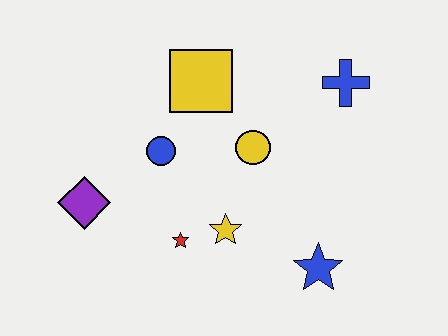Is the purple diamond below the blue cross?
Yes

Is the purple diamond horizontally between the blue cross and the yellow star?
No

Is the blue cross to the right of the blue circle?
Yes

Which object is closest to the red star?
The yellow star is closest to the red star.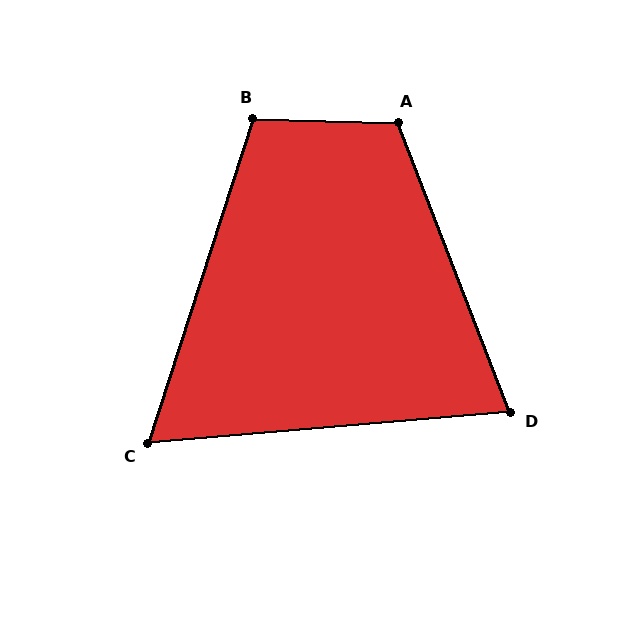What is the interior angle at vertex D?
Approximately 74 degrees (acute).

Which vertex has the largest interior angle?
A, at approximately 113 degrees.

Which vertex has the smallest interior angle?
C, at approximately 67 degrees.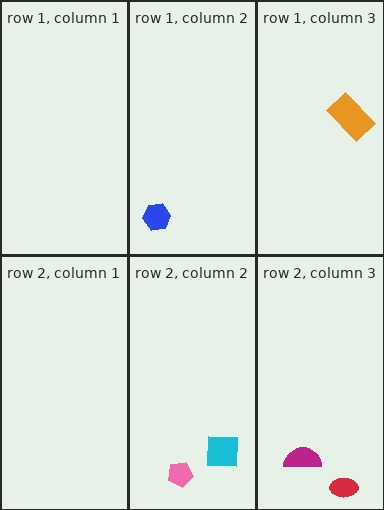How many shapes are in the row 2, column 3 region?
2.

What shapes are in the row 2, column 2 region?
The pink pentagon, the cyan square.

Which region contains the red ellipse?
The row 2, column 3 region.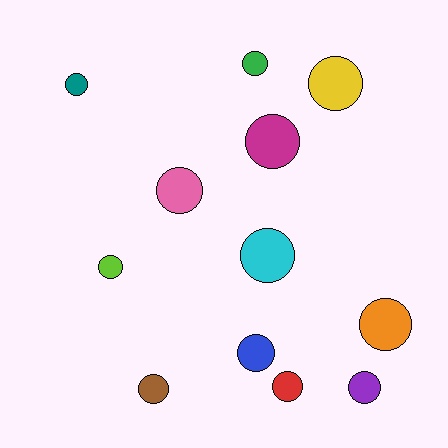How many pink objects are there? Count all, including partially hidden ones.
There is 1 pink object.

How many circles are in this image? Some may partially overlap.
There are 12 circles.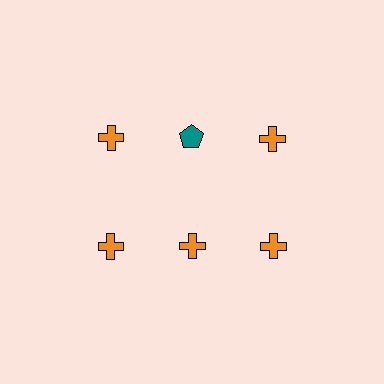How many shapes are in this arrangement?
There are 6 shapes arranged in a grid pattern.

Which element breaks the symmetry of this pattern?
The teal pentagon in the top row, second from left column breaks the symmetry. All other shapes are orange crosses.